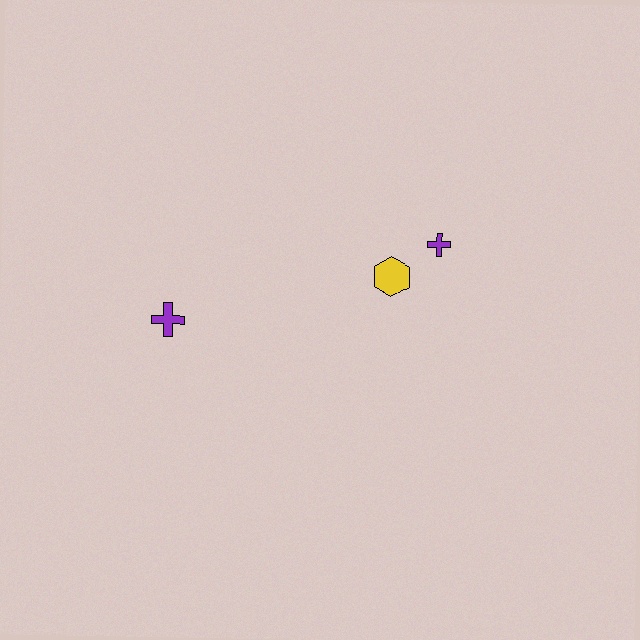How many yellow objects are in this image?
There is 1 yellow object.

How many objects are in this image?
There are 3 objects.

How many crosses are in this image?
There are 2 crosses.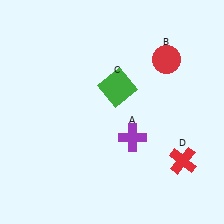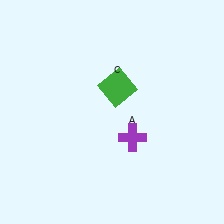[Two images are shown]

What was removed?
The red circle (B), the red cross (D) were removed in Image 2.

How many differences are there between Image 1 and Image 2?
There are 2 differences between the two images.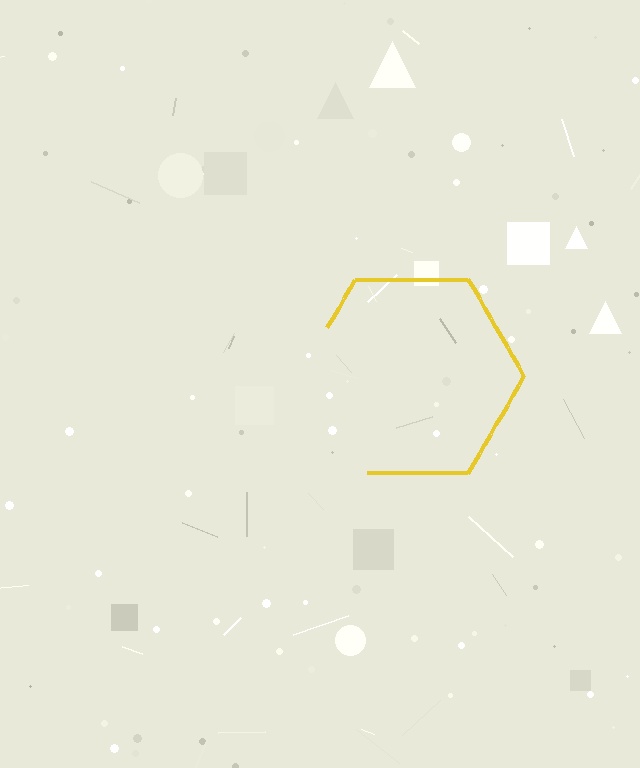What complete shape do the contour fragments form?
The contour fragments form a hexagon.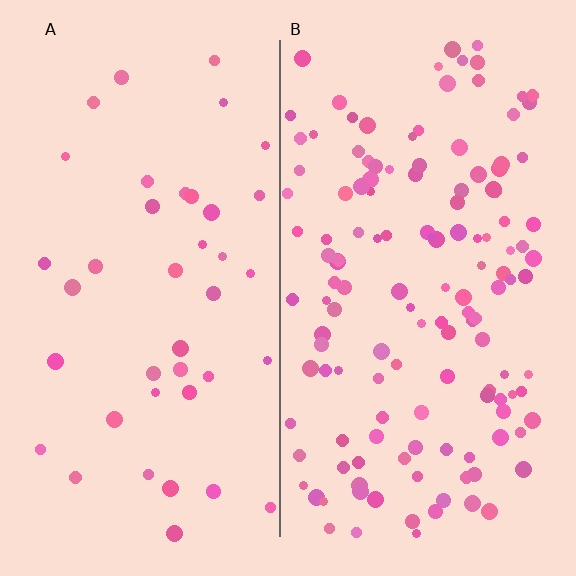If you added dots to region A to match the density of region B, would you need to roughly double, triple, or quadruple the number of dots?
Approximately quadruple.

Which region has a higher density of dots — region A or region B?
B (the right).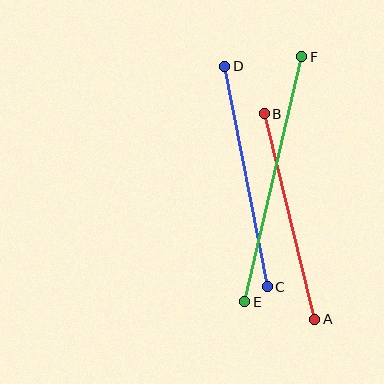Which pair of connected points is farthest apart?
Points E and F are farthest apart.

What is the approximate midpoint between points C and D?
The midpoint is at approximately (246, 176) pixels.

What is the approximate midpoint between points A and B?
The midpoint is at approximately (289, 216) pixels.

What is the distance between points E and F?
The distance is approximately 252 pixels.